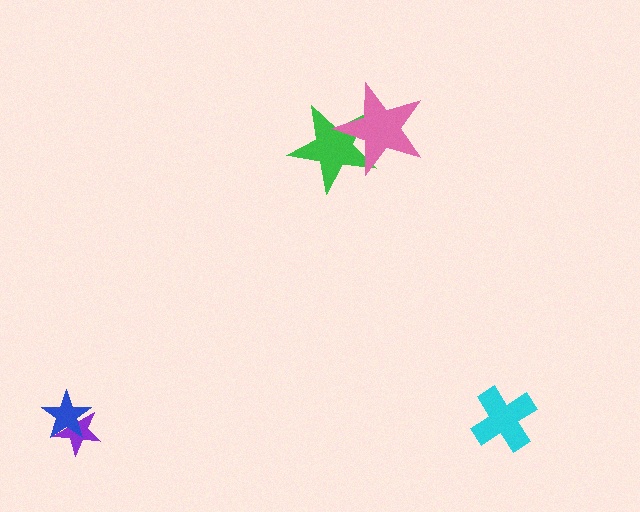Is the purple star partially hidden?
Yes, it is partially covered by another shape.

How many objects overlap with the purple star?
1 object overlaps with the purple star.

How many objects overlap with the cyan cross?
0 objects overlap with the cyan cross.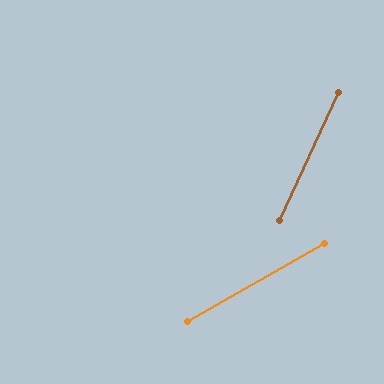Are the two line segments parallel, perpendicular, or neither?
Neither parallel nor perpendicular — they differ by about 36°.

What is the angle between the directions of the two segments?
Approximately 36 degrees.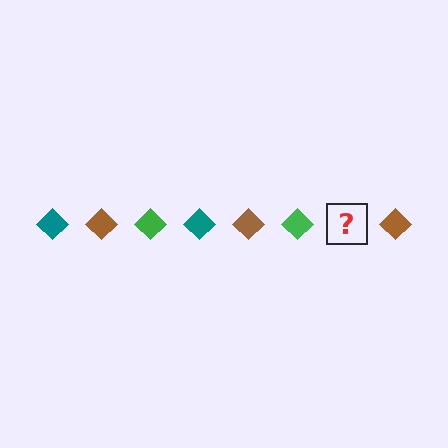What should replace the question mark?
The question mark should be replaced with a teal diamond.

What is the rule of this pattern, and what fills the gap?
The rule is that the pattern cycles through teal, brown, green diamonds. The gap should be filled with a teal diamond.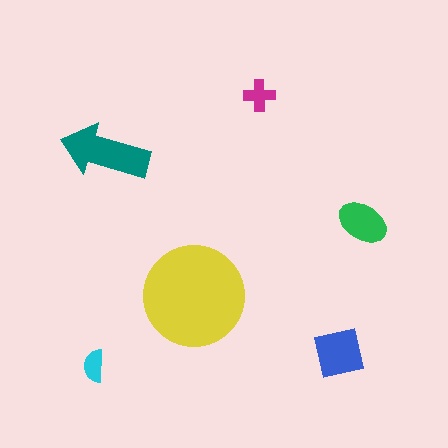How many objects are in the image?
There are 6 objects in the image.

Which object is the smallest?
The cyan semicircle.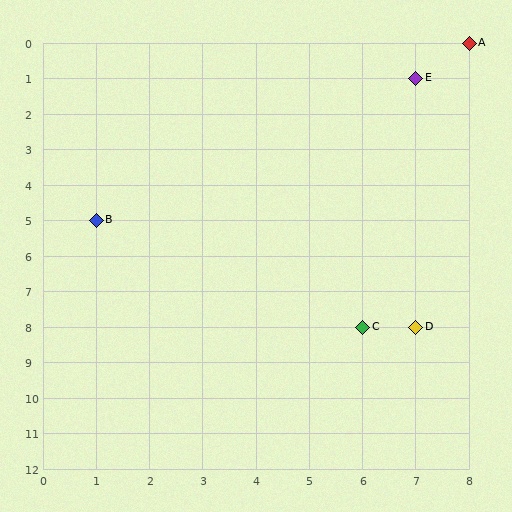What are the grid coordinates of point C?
Point C is at grid coordinates (6, 8).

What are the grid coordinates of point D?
Point D is at grid coordinates (7, 8).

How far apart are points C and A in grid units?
Points C and A are 2 columns and 8 rows apart (about 8.2 grid units diagonally).